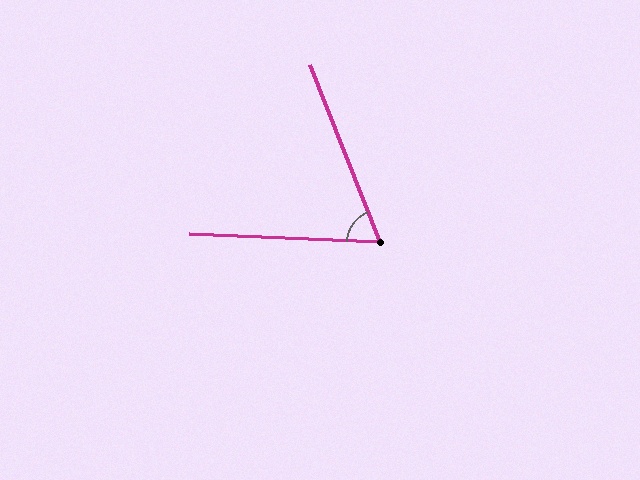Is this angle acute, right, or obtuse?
It is acute.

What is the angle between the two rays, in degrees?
Approximately 66 degrees.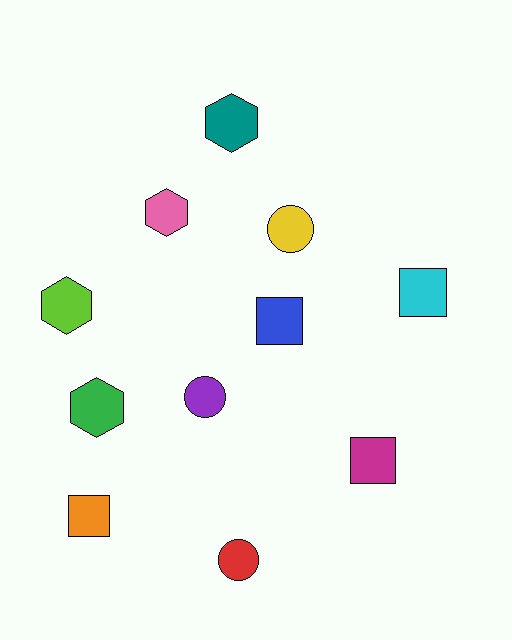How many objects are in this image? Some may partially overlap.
There are 11 objects.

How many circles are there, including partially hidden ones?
There are 3 circles.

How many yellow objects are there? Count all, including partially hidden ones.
There is 1 yellow object.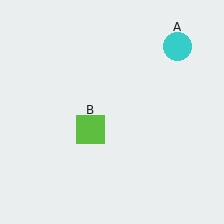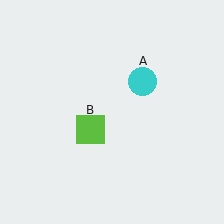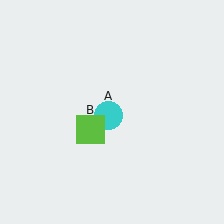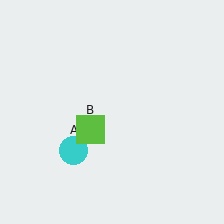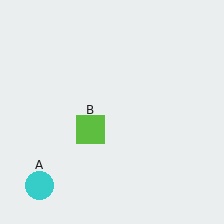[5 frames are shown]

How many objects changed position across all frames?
1 object changed position: cyan circle (object A).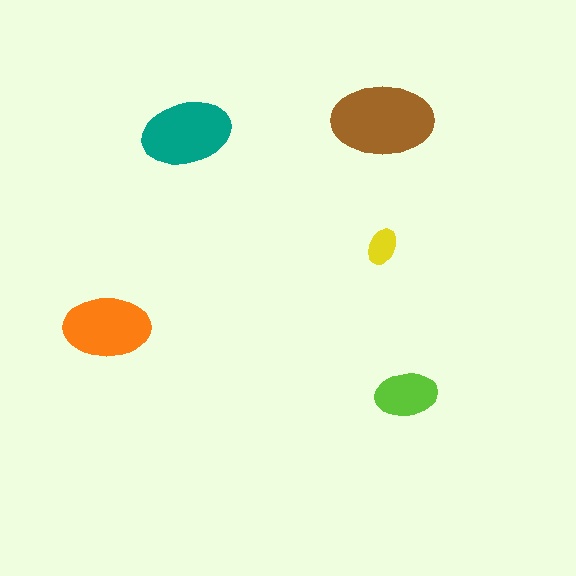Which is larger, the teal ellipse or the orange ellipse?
The teal one.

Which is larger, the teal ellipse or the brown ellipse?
The brown one.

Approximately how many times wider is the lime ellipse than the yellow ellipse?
About 1.5 times wider.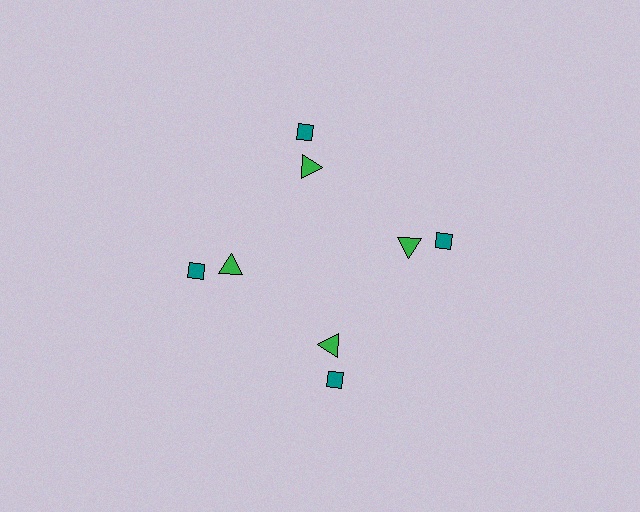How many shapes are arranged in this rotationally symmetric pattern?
There are 8 shapes, arranged in 4 groups of 2.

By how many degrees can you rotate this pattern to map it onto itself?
The pattern maps onto itself every 90 degrees of rotation.